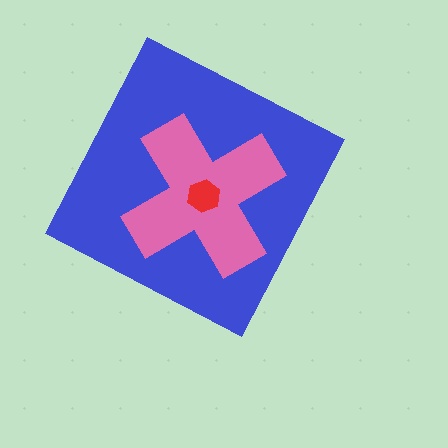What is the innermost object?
The red hexagon.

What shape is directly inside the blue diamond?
The pink cross.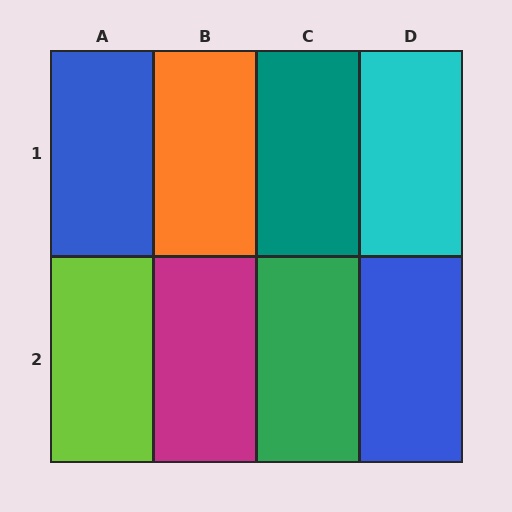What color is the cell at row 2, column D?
Blue.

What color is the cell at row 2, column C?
Green.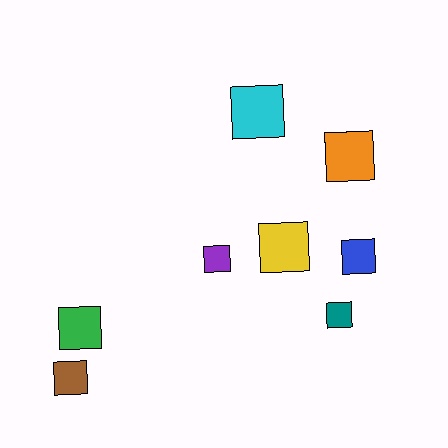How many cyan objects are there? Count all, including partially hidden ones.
There is 1 cyan object.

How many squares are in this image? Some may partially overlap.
There are 8 squares.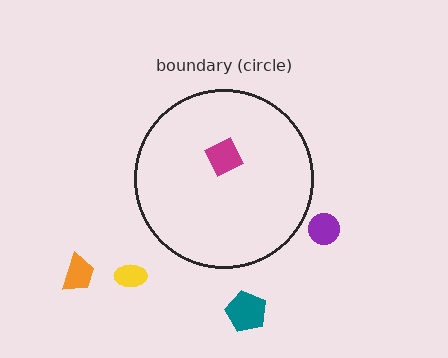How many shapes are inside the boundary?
1 inside, 4 outside.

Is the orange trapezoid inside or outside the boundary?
Outside.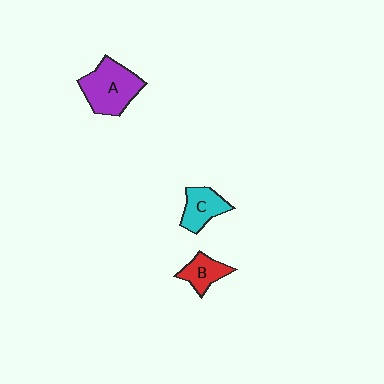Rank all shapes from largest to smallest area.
From largest to smallest: A (purple), C (cyan), B (red).